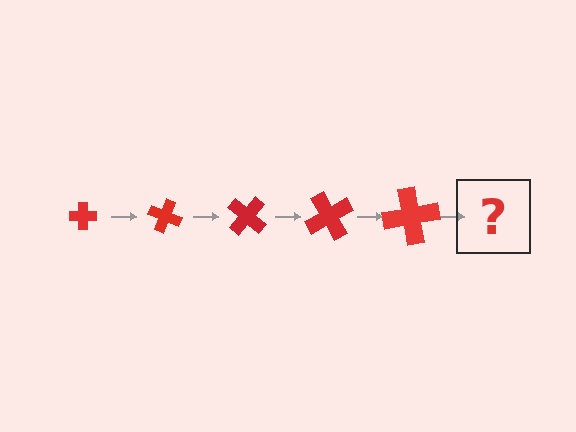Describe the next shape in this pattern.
It should be a cross, larger than the previous one and rotated 100 degrees from the start.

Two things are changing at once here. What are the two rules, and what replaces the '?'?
The two rules are that the cross grows larger each step and it rotates 20 degrees each step. The '?' should be a cross, larger than the previous one and rotated 100 degrees from the start.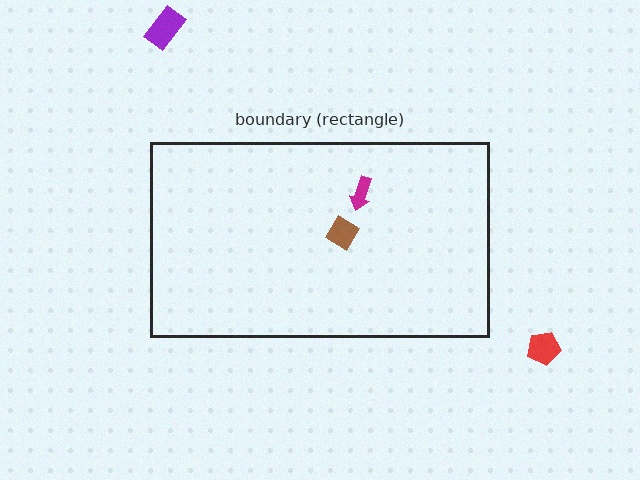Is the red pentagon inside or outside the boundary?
Outside.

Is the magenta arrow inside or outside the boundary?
Inside.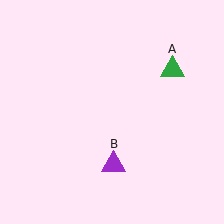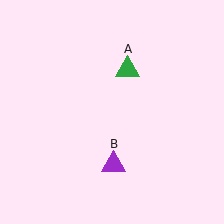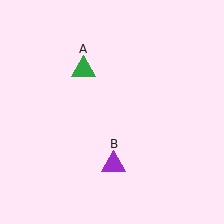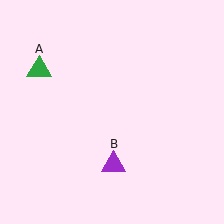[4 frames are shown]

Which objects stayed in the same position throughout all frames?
Purple triangle (object B) remained stationary.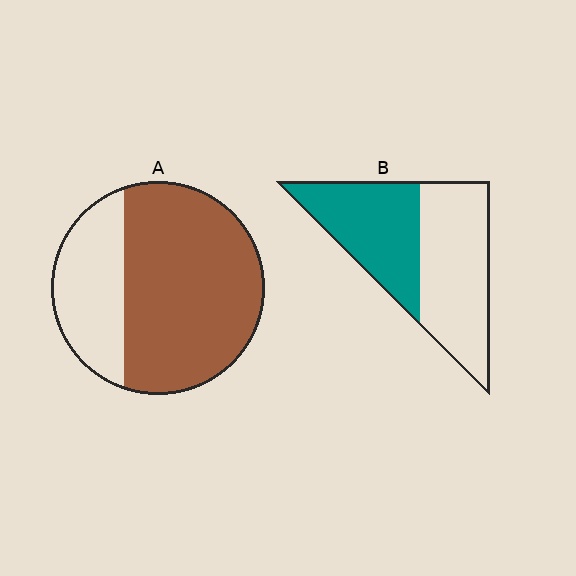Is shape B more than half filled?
No.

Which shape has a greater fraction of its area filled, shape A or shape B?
Shape A.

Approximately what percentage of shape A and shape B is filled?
A is approximately 70% and B is approximately 45%.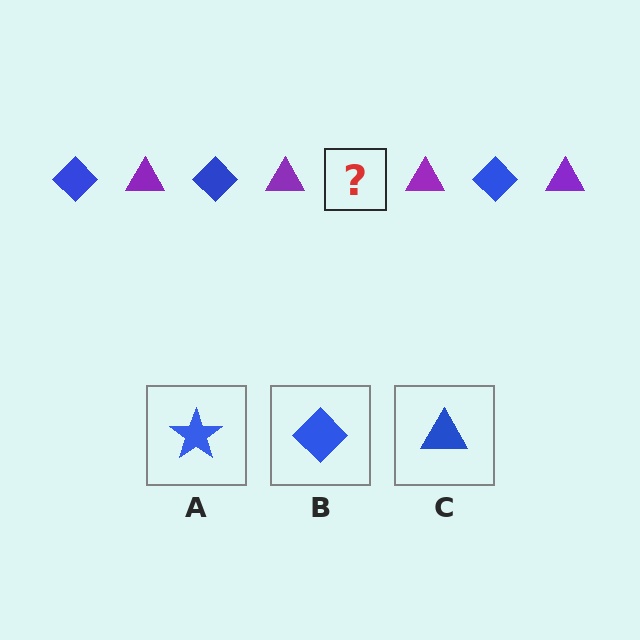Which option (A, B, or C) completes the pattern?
B.